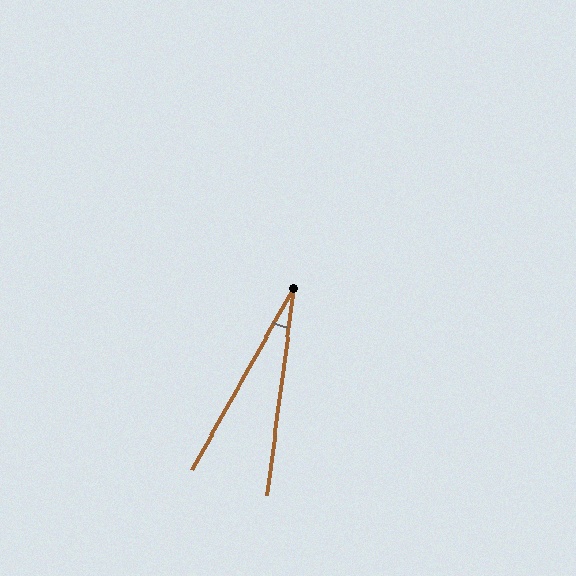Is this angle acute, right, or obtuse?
It is acute.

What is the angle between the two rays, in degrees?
Approximately 22 degrees.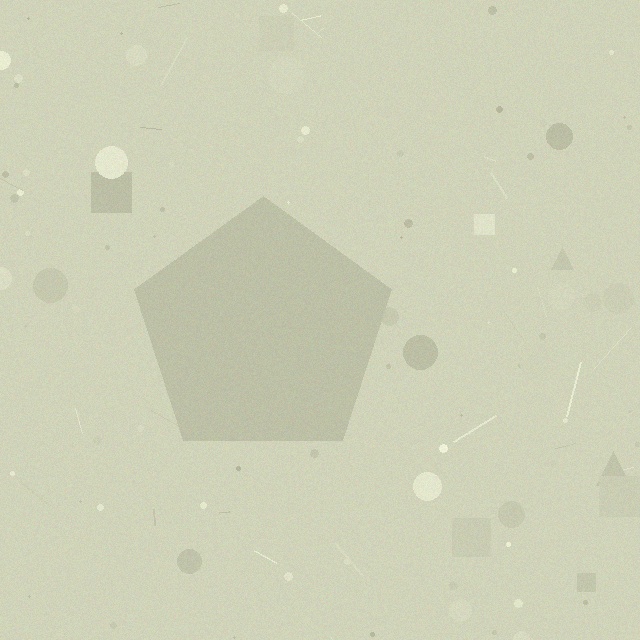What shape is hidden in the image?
A pentagon is hidden in the image.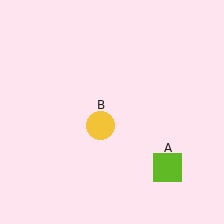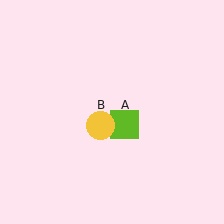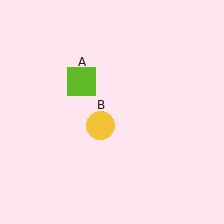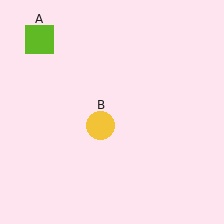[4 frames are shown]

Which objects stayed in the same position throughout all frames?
Yellow circle (object B) remained stationary.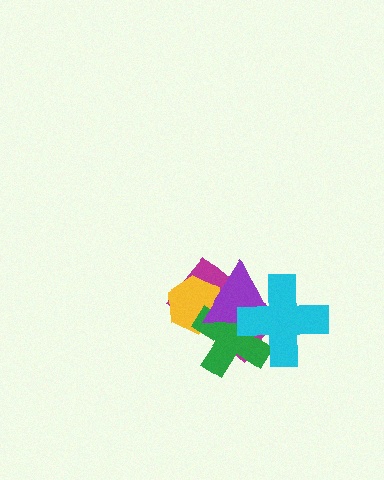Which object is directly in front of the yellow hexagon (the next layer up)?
The green cross is directly in front of the yellow hexagon.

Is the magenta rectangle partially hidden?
Yes, it is partially covered by another shape.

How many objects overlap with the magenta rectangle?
4 objects overlap with the magenta rectangle.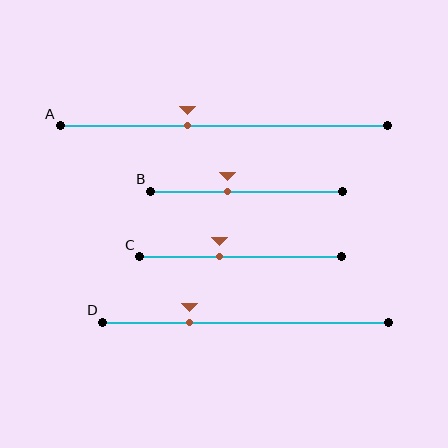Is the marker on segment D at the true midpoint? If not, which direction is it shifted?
No, the marker on segment D is shifted to the left by about 19% of the segment length.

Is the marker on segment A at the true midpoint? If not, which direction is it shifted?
No, the marker on segment A is shifted to the left by about 11% of the segment length.